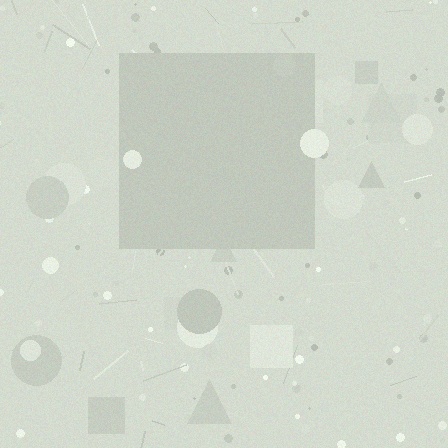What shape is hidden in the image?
A square is hidden in the image.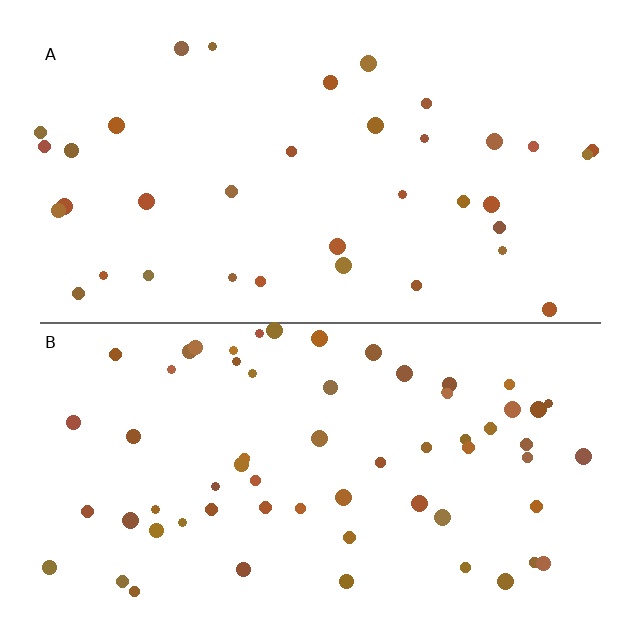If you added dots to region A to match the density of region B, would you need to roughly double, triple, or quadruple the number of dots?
Approximately double.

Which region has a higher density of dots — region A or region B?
B (the bottom).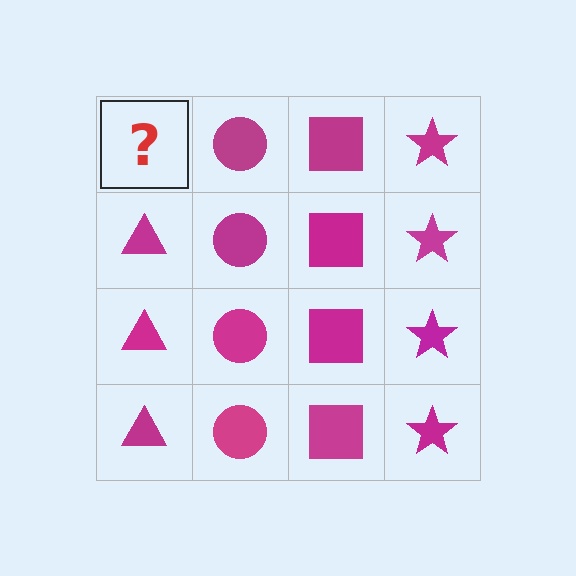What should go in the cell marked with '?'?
The missing cell should contain a magenta triangle.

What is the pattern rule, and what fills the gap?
The rule is that each column has a consistent shape. The gap should be filled with a magenta triangle.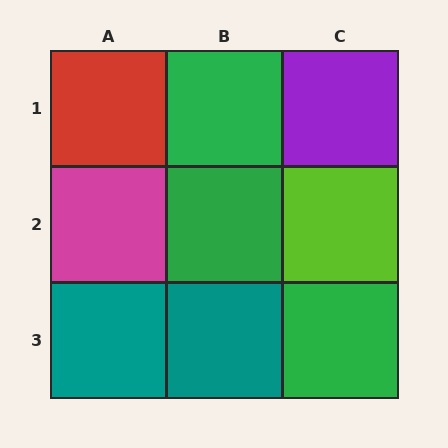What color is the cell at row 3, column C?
Green.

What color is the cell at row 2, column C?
Lime.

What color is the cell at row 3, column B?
Teal.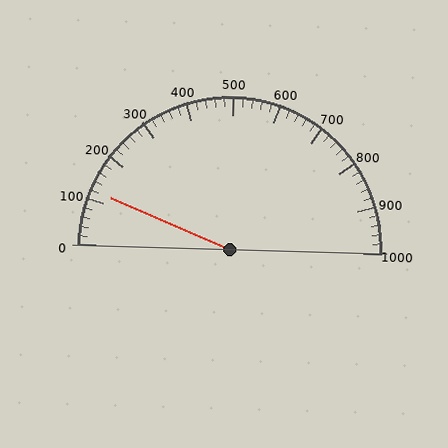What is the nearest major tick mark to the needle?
The nearest major tick mark is 100.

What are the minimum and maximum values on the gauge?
The gauge ranges from 0 to 1000.